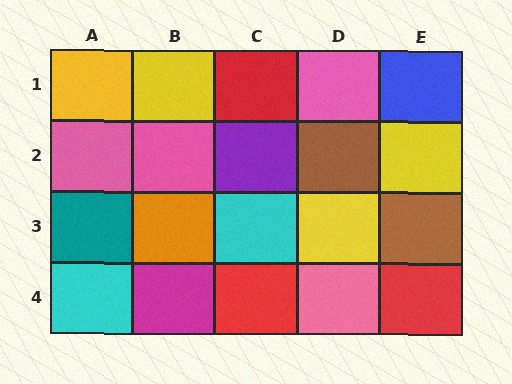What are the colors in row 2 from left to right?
Pink, pink, purple, brown, yellow.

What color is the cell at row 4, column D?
Pink.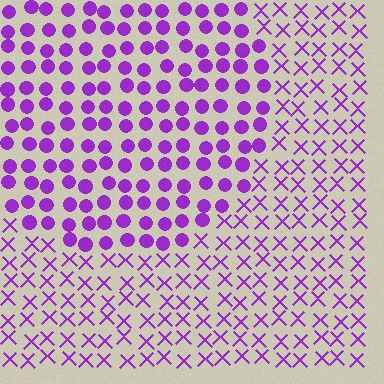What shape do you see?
I see a circle.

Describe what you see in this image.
The image is filled with small purple elements arranged in a uniform grid. A circle-shaped region contains circles, while the surrounding area contains X marks. The boundary is defined purely by the change in element shape.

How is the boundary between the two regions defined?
The boundary is defined by a change in element shape: circles inside vs. X marks outside. All elements share the same color and spacing.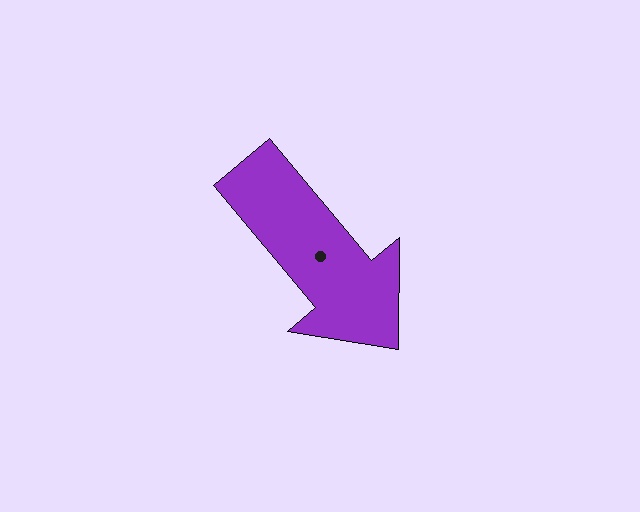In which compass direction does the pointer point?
Southeast.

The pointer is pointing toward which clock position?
Roughly 5 o'clock.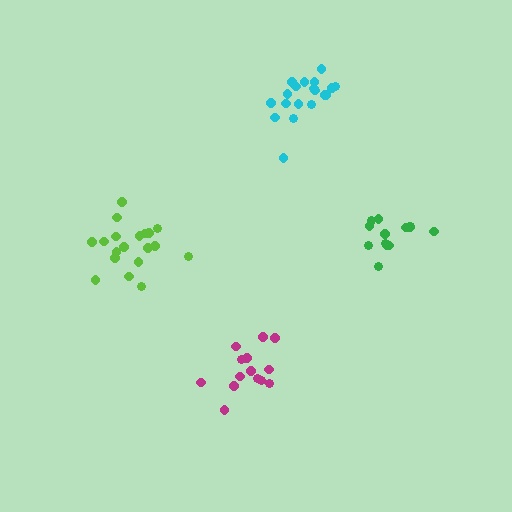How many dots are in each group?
Group 1: 13 dots, Group 2: 19 dots, Group 3: 14 dots, Group 4: 19 dots (65 total).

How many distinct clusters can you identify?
There are 4 distinct clusters.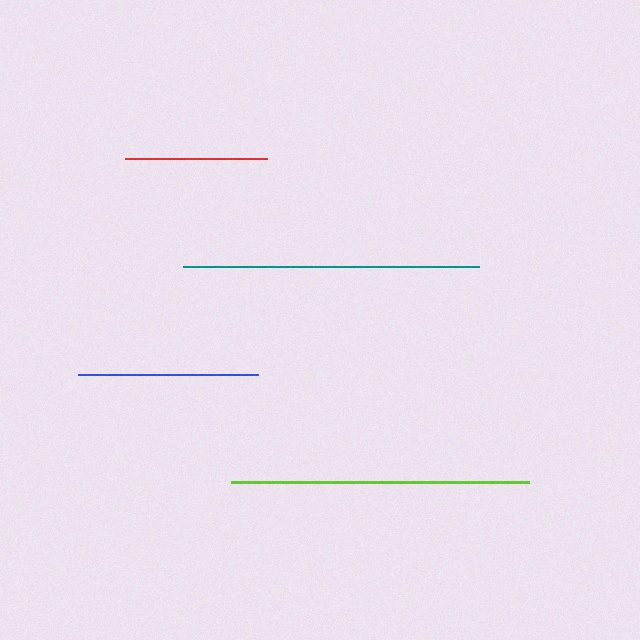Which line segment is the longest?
The lime line is the longest at approximately 298 pixels.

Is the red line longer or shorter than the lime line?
The lime line is longer than the red line.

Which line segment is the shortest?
The red line is the shortest at approximately 142 pixels.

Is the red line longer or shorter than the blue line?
The blue line is longer than the red line.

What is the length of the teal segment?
The teal segment is approximately 296 pixels long.